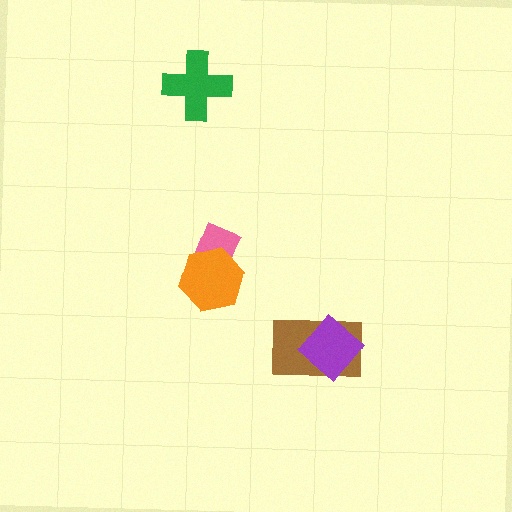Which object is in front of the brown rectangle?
The purple diamond is in front of the brown rectangle.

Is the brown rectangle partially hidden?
Yes, it is partially covered by another shape.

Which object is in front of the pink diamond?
The orange hexagon is in front of the pink diamond.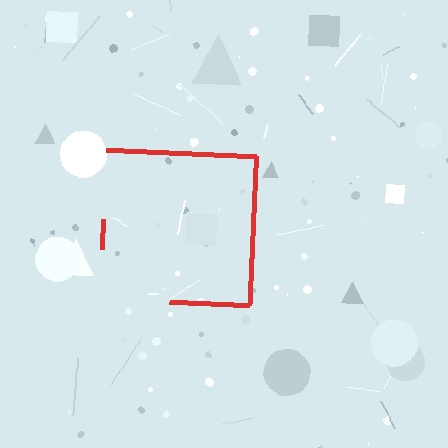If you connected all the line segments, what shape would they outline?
They would outline a square.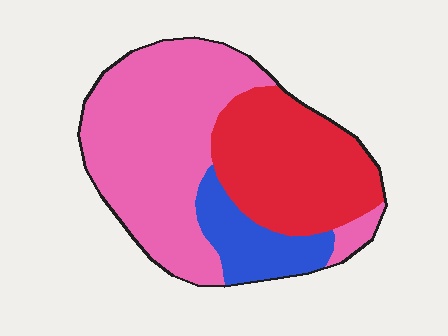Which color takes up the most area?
Pink, at roughly 50%.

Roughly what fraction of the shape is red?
Red takes up between a quarter and a half of the shape.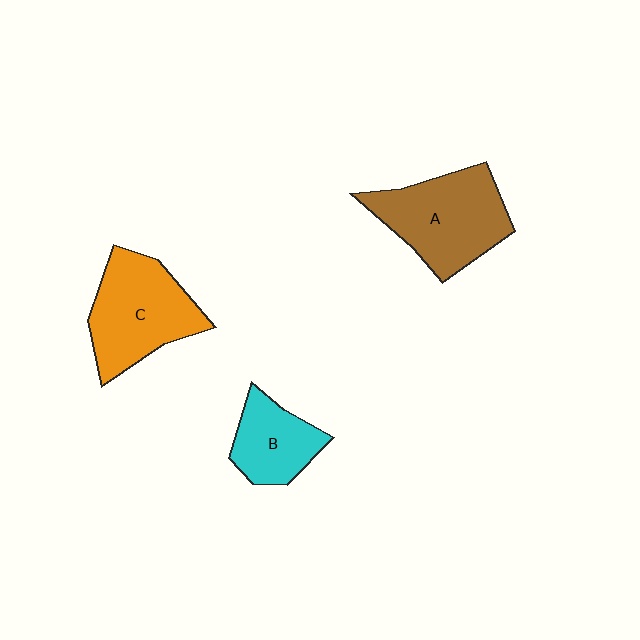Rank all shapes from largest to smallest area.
From largest to smallest: A (brown), C (orange), B (cyan).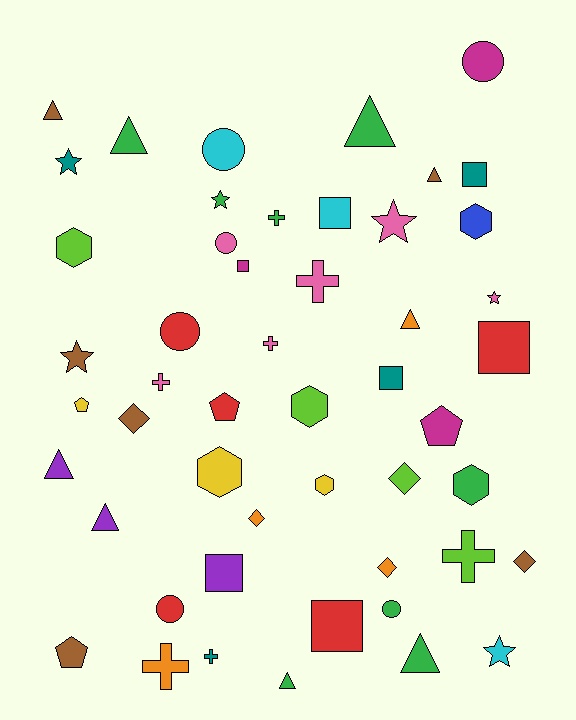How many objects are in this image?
There are 50 objects.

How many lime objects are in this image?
There are 4 lime objects.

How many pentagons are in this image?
There are 4 pentagons.